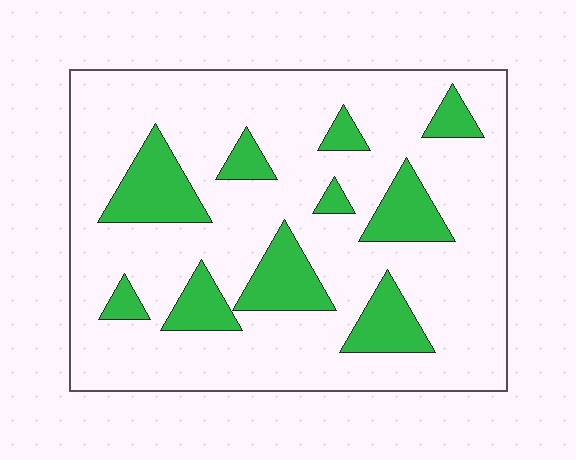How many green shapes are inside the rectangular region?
10.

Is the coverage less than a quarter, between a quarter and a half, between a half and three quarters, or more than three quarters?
Less than a quarter.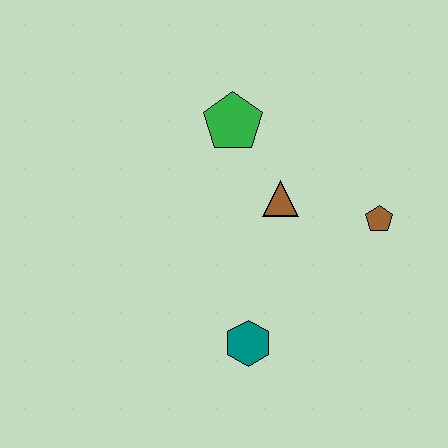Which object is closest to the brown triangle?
The green pentagon is closest to the brown triangle.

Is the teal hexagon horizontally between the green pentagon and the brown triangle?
Yes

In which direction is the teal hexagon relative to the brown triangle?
The teal hexagon is below the brown triangle.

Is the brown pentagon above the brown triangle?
No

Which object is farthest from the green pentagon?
The teal hexagon is farthest from the green pentagon.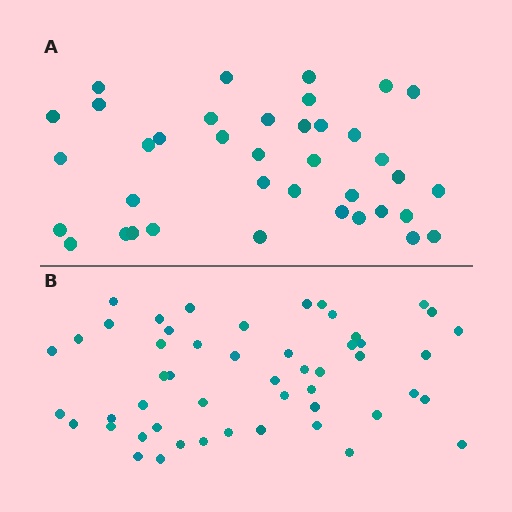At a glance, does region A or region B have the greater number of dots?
Region B (the bottom region) has more dots.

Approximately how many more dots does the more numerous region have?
Region B has approximately 15 more dots than region A.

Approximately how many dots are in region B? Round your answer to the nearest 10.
About 50 dots. (The exact count is 51, which rounds to 50.)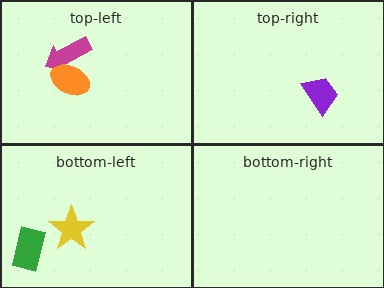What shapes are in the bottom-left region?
The yellow star, the green rectangle.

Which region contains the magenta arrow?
The top-left region.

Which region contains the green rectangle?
The bottom-left region.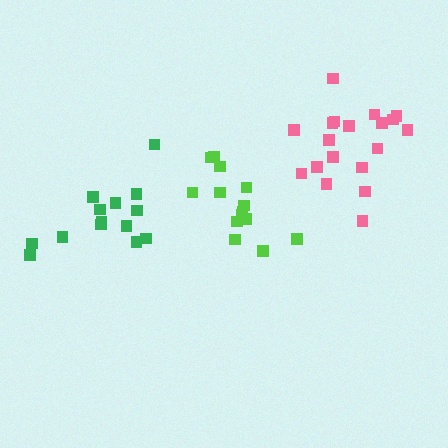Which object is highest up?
The pink cluster is topmost.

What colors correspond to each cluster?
The clusters are colored: pink, lime, green.